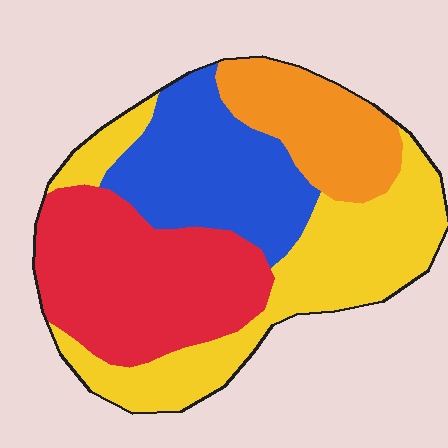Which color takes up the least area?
Orange, at roughly 15%.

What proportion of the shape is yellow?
Yellow covers about 30% of the shape.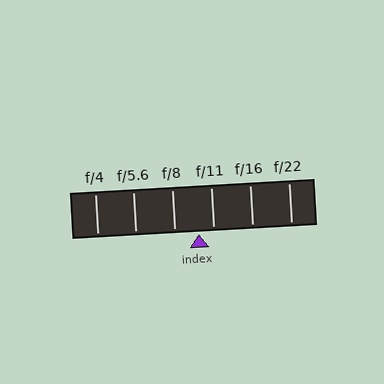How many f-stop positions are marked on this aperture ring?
There are 6 f-stop positions marked.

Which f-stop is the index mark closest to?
The index mark is closest to f/11.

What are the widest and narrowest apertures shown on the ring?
The widest aperture shown is f/4 and the narrowest is f/22.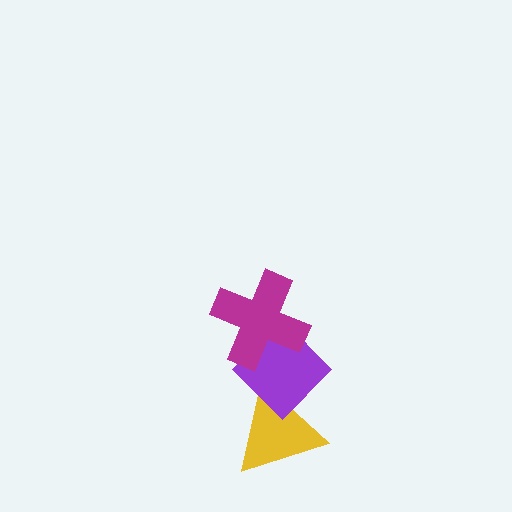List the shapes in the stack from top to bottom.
From top to bottom: the magenta cross, the purple diamond, the yellow triangle.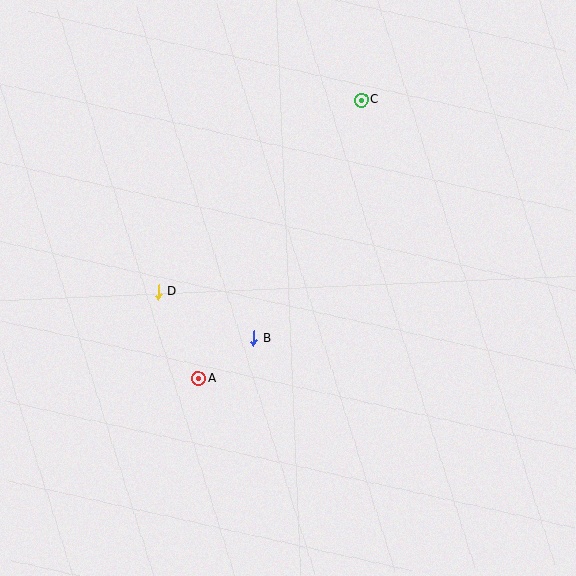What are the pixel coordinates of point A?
Point A is at (198, 379).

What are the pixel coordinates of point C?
Point C is at (361, 100).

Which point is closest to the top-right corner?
Point C is closest to the top-right corner.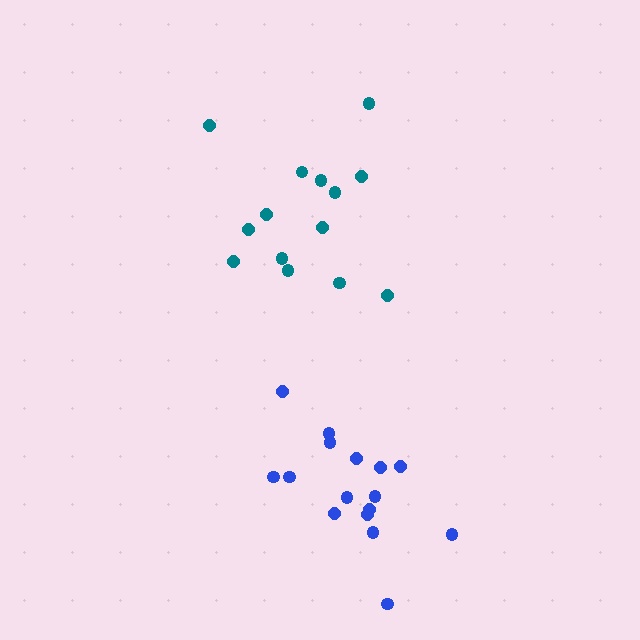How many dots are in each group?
Group 1: 16 dots, Group 2: 14 dots (30 total).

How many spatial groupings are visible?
There are 2 spatial groupings.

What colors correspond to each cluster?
The clusters are colored: blue, teal.